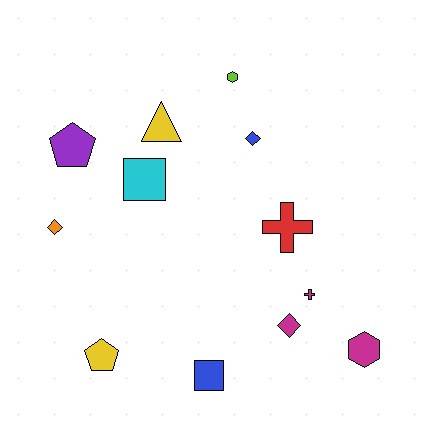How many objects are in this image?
There are 12 objects.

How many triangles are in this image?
There is 1 triangle.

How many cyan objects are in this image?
There is 1 cyan object.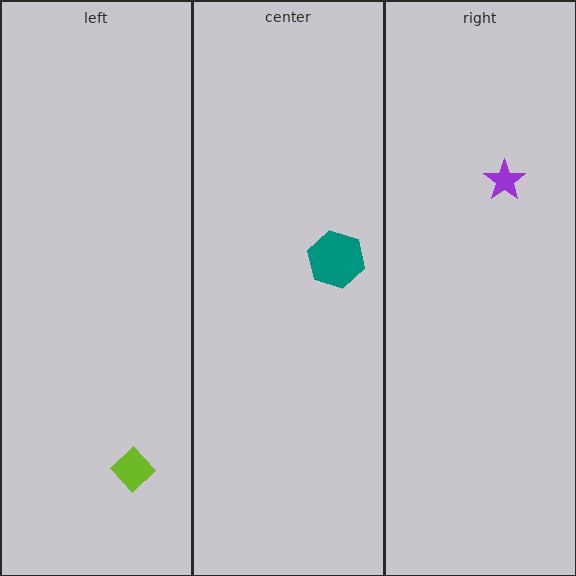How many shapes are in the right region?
1.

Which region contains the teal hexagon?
The center region.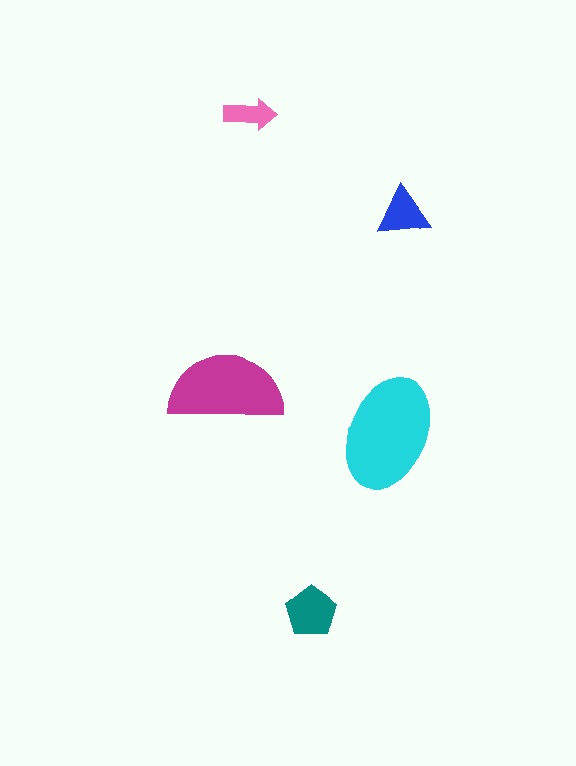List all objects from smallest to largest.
The pink arrow, the blue triangle, the teal pentagon, the magenta semicircle, the cyan ellipse.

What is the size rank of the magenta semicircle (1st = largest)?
2nd.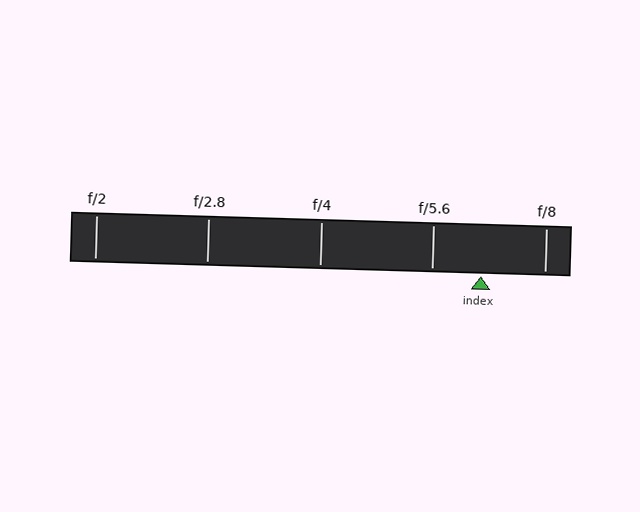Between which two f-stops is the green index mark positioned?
The index mark is between f/5.6 and f/8.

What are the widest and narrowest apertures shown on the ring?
The widest aperture shown is f/2 and the narrowest is f/8.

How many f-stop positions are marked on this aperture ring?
There are 5 f-stop positions marked.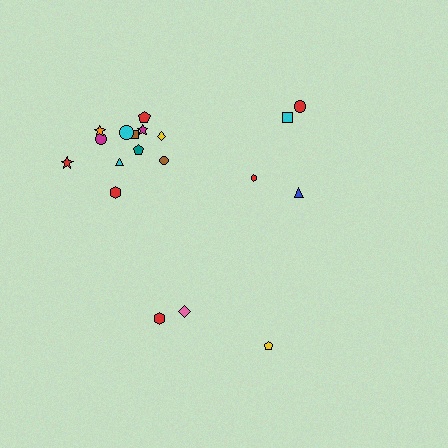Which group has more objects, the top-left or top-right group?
The top-left group.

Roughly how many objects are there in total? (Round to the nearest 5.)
Roughly 20 objects in total.